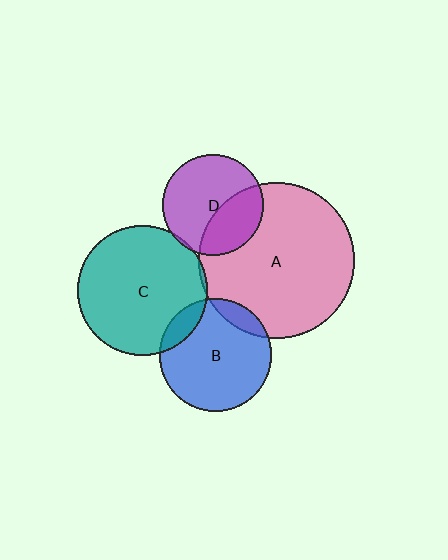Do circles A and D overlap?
Yes.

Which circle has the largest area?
Circle A (pink).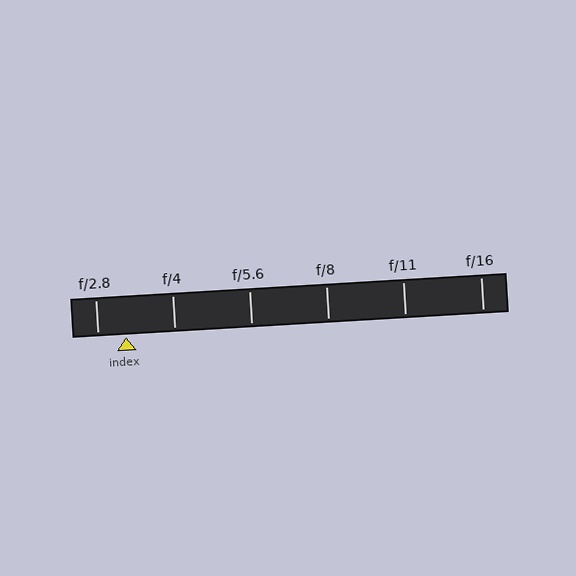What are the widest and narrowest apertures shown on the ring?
The widest aperture shown is f/2.8 and the narrowest is f/16.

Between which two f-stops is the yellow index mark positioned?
The index mark is between f/2.8 and f/4.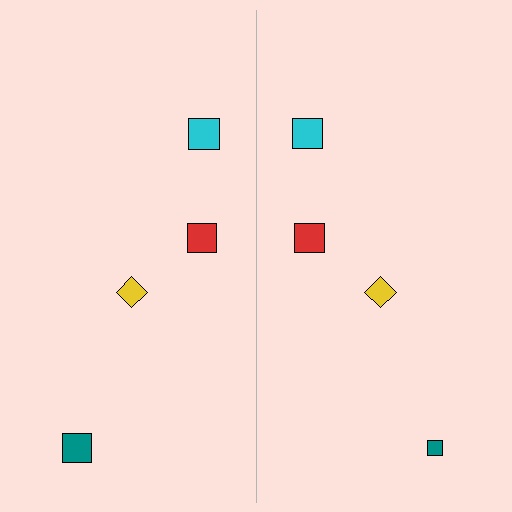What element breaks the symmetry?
The teal square on the right side has a different size than its mirror counterpart.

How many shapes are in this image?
There are 8 shapes in this image.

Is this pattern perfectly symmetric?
No, the pattern is not perfectly symmetric. The teal square on the right side has a different size than its mirror counterpart.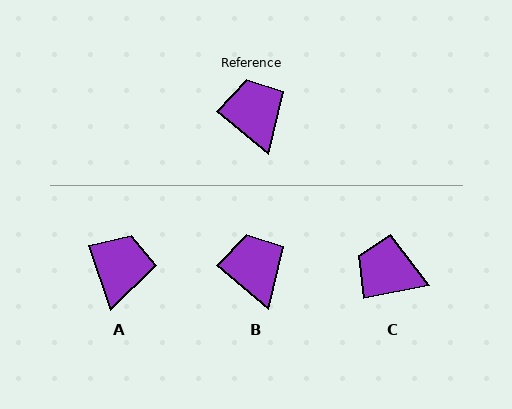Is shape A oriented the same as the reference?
No, it is off by about 32 degrees.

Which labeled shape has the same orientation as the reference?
B.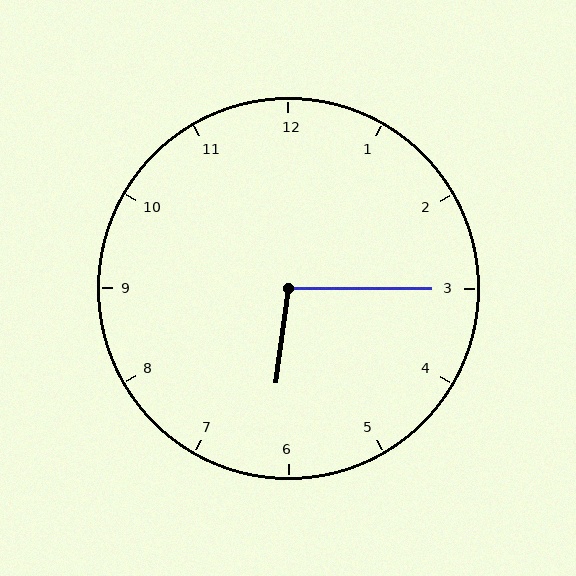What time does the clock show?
6:15.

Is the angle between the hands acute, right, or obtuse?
It is obtuse.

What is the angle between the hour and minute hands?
Approximately 98 degrees.